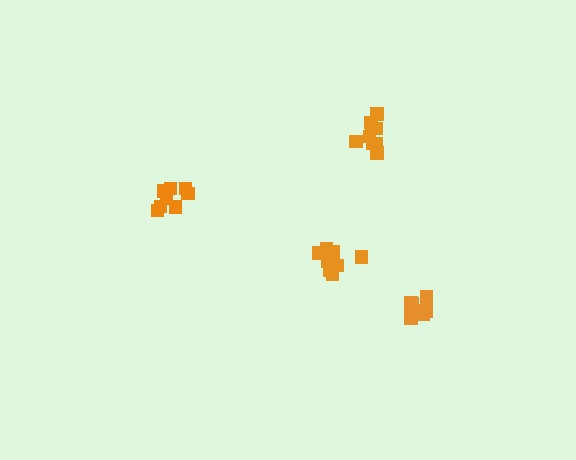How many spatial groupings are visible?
There are 4 spatial groupings.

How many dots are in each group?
Group 1: 9 dots, Group 2: 9 dots, Group 3: 8 dots, Group 4: 9 dots (35 total).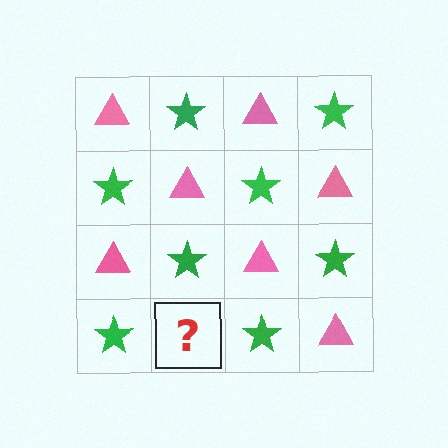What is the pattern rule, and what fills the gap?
The rule is that it alternates pink triangle and green star in a checkerboard pattern. The gap should be filled with a pink triangle.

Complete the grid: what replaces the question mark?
The question mark should be replaced with a pink triangle.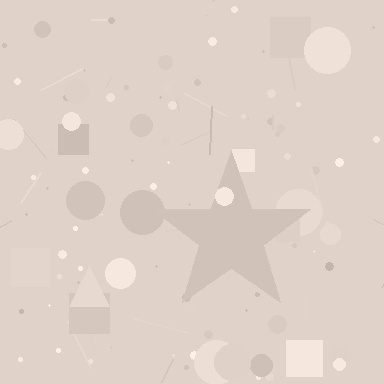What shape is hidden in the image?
A star is hidden in the image.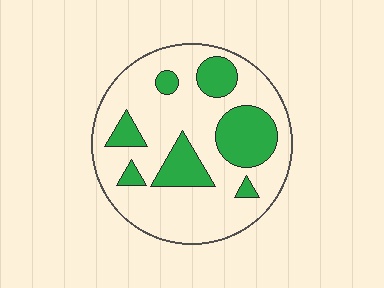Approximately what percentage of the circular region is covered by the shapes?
Approximately 25%.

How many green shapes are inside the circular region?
7.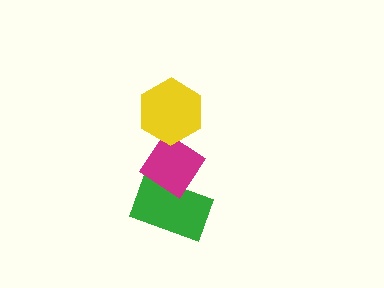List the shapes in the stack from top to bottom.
From top to bottom: the yellow hexagon, the magenta diamond, the green rectangle.